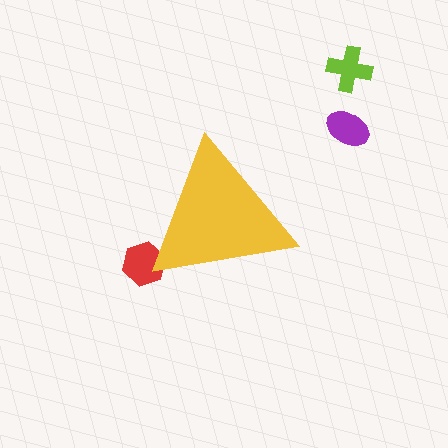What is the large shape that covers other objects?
A yellow triangle.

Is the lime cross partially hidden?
No, the lime cross is fully visible.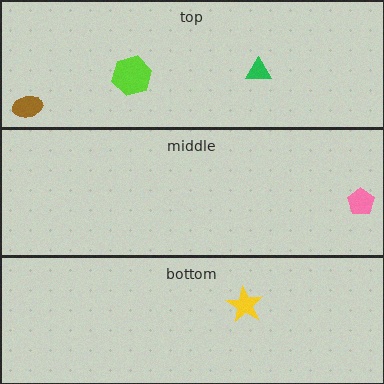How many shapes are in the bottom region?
1.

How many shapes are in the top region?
3.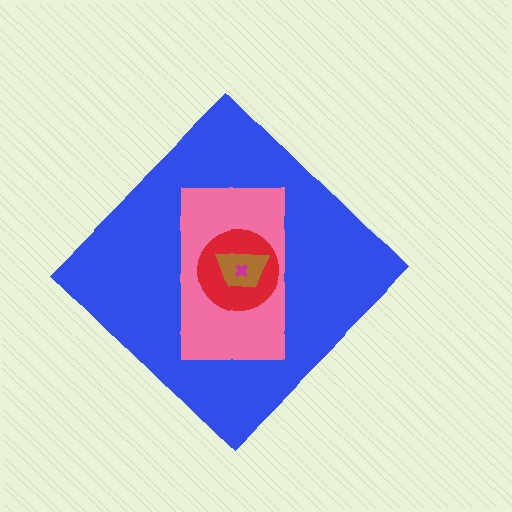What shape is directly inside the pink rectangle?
The red circle.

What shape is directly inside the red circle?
The brown trapezoid.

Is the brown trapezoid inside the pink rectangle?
Yes.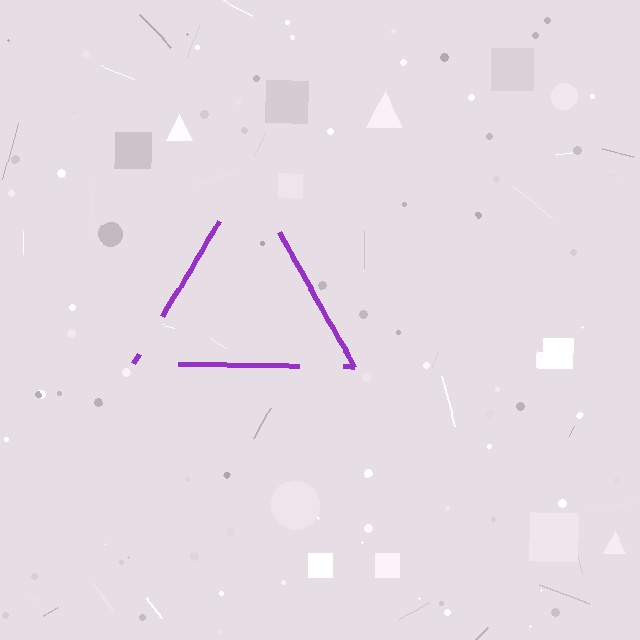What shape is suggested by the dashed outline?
The dashed outline suggests a triangle.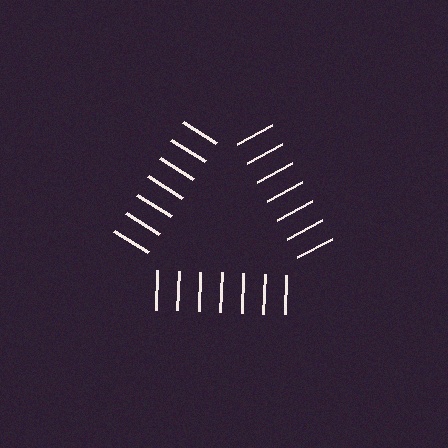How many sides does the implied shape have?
3 sides — the line-ends trace a triangle.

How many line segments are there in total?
21 — 7 along each of the 3 edges.